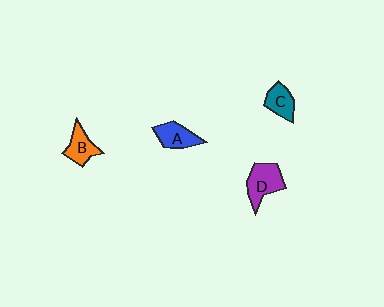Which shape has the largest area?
Shape D (purple).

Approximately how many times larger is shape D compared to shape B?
Approximately 1.3 times.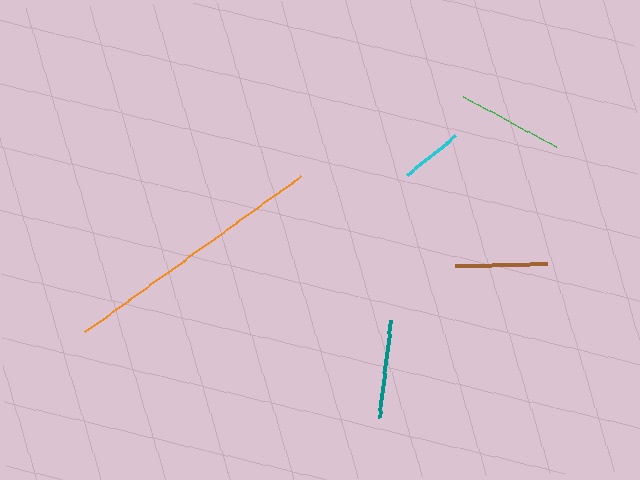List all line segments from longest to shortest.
From longest to shortest: orange, green, teal, brown, cyan.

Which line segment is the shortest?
The cyan line is the shortest at approximately 62 pixels.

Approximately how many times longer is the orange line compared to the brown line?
The orange line is approximately 2.9 times the length of the brown line.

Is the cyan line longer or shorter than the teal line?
The teal line is longer than the cyan line.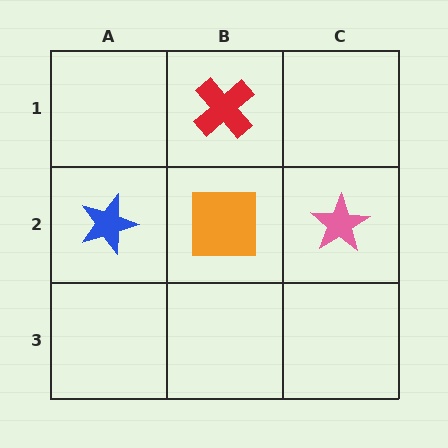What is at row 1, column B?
A red cross.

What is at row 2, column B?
An orange square.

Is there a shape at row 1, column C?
No, that cell is empty.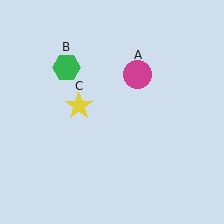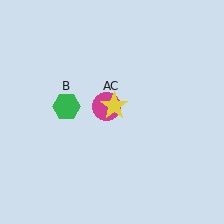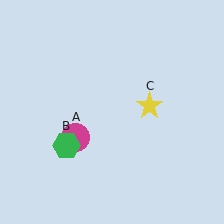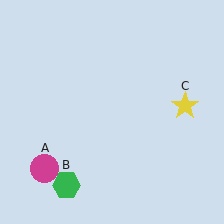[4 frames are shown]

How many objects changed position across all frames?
3 objects changed position: magenta circle (object A), green hexagon (object B), yellow star (object C).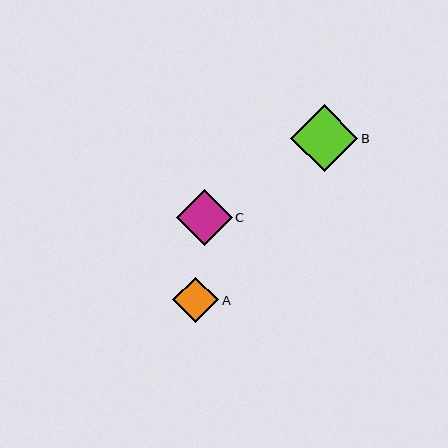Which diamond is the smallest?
Diamond A is the smallest with a size of approximately 46 pixels.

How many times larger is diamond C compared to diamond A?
Diamond C is approximately 1.2 times the size of diamond A.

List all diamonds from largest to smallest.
From largest to smallest: B, C, A.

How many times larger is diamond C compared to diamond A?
Diamond C is approximately 1.2 times the size of diamond A.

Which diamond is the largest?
Diamond B is the largest with a size of approximately 67 pixels.